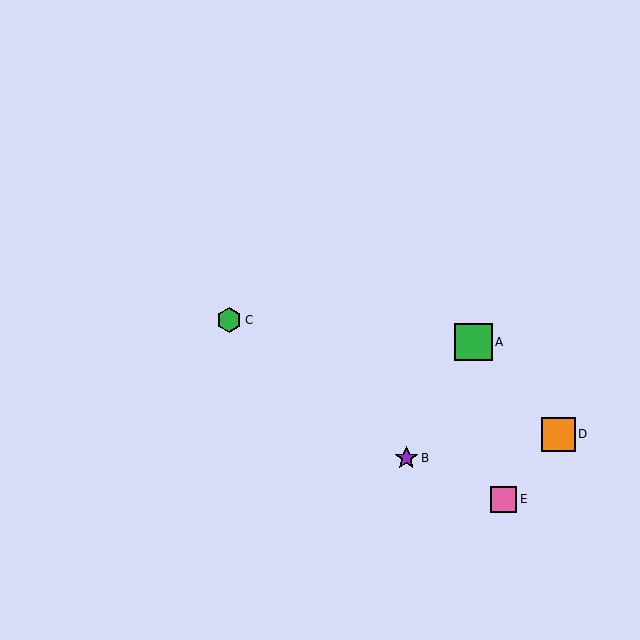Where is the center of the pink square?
The center of the pink square is at (504, 499).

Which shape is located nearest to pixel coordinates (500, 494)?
The pink square (labeled E) at (504, 499) is nearest to that location.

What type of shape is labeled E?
Shape E is a pink square.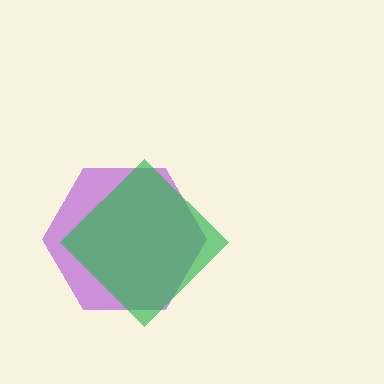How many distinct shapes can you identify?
There are 2 distinct shapes: a purple hexagon, a green diamond.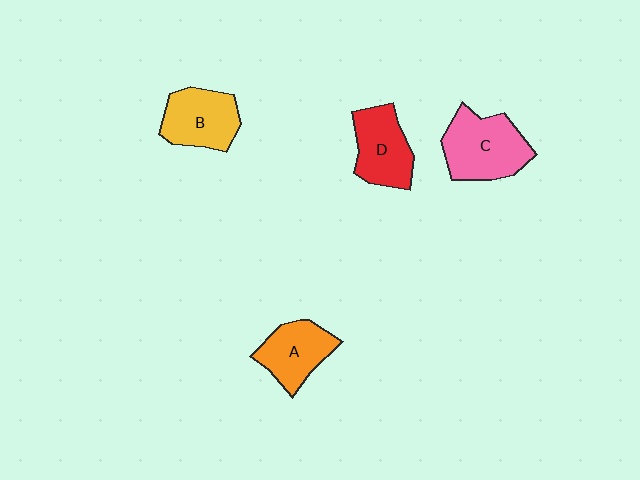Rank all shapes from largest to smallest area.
From largest to smallest: C (pink), B (yellow), D (red), A (orange).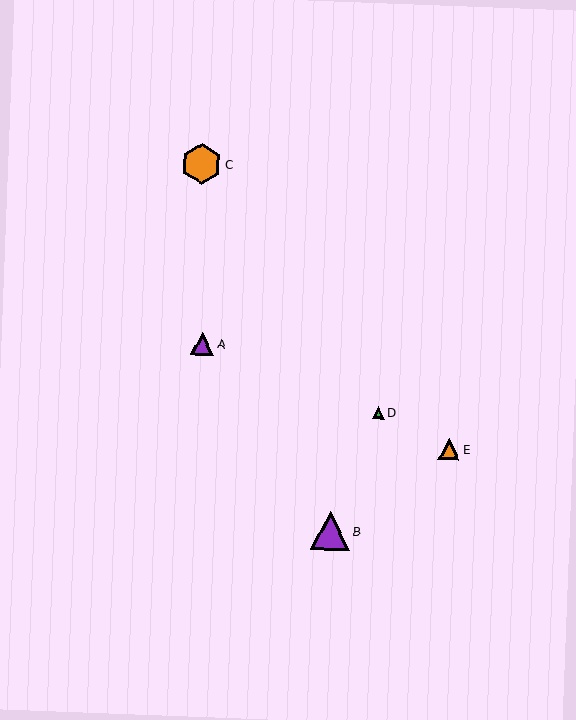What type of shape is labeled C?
Shape C is an orange hexagon.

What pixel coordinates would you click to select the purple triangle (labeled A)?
Click at (203, 344) to select the purple triangle A.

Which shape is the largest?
The orange hexagon (labeled C) is the largest.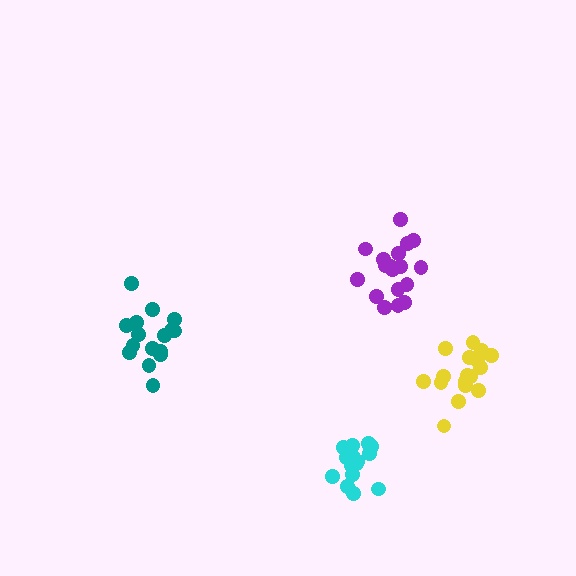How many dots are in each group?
Group 1: 18 dots, Group 2: 15 dots, Group 3: 16 dots, Group 4: 17 dots (66 total).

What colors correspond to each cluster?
The clusters are colored: purple, cyan, teal, yellow.